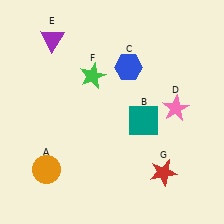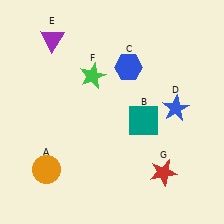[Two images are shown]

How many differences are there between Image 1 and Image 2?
There is 1 difference between the two images.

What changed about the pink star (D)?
In Image 1, D is pink. In Image 2, it changed to blue.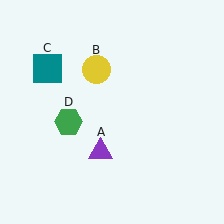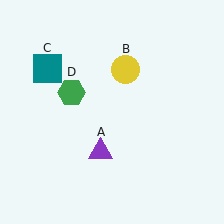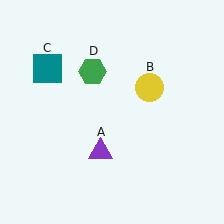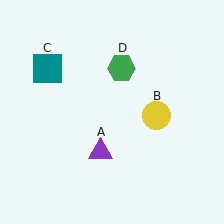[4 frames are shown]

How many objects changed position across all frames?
2 objects changed position: yellow circle (object B), green hexagon (object D).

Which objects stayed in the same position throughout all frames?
Purple triangle (object A) and teal square (object C) remained stationary.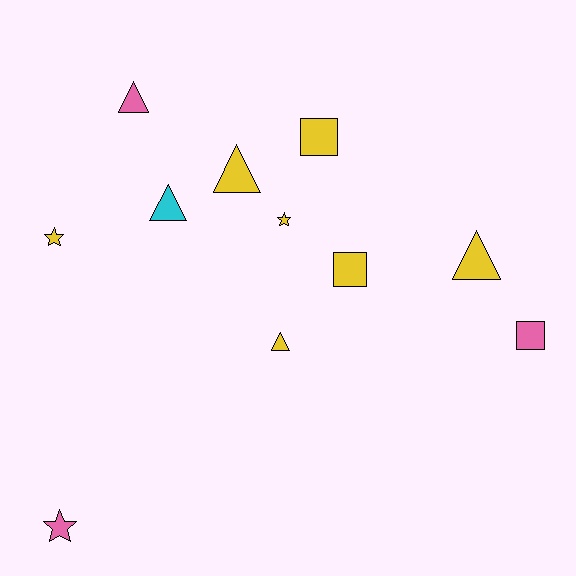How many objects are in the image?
There are 11 objects.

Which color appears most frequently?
Yellow, with 7 objects.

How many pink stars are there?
There is 1 pink star.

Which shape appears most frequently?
Triangle, with 5 objects.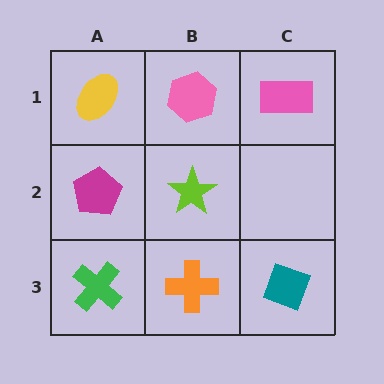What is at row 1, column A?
A yellow ellipse.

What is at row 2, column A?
A magenta pentagon.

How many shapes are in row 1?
3 shapes.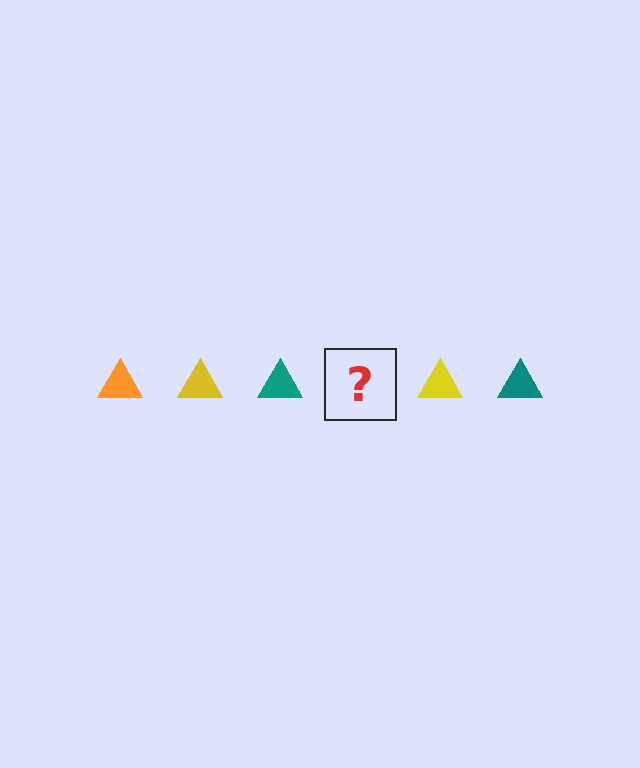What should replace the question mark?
The question mark should be replaced with an orange triangle.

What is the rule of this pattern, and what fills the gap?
The rule is that the pattern cycles through orange, yellow, teal triangles. The gap should be filled with an orange triangle.